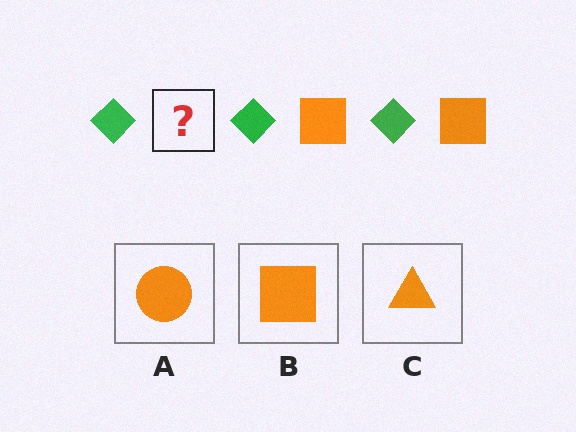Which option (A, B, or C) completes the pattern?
B.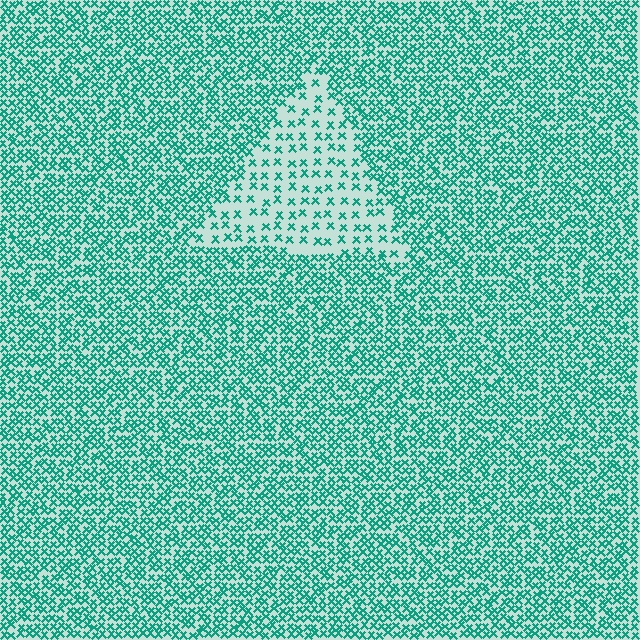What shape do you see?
I see a triangle.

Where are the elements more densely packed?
The elements are more densely packed outside the triangle boundary.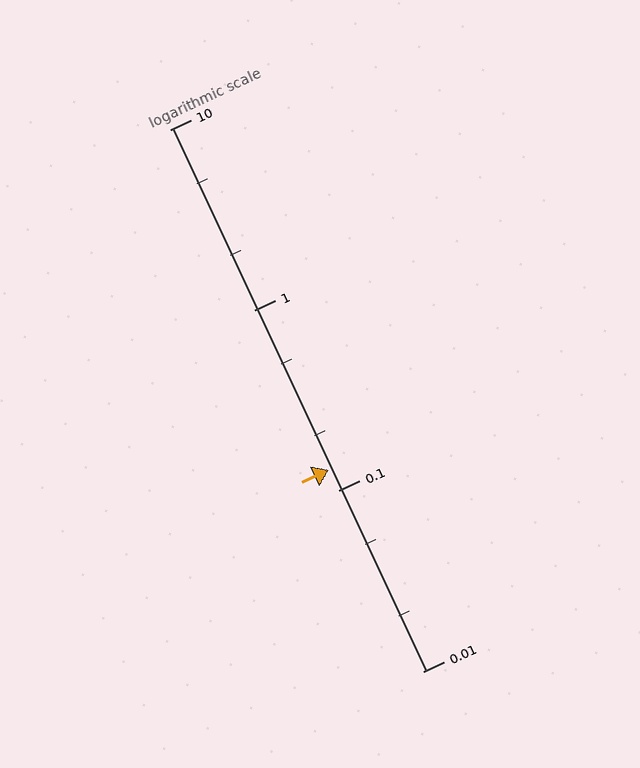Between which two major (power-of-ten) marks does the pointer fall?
The pointer is between 0.1 and 1.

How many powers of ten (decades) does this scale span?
The scale spans 3 decades, from 0.01 to 10.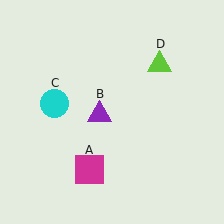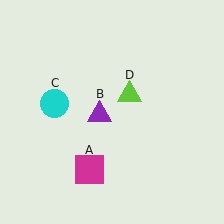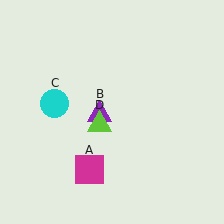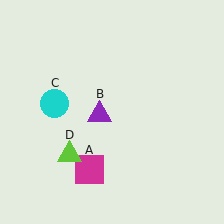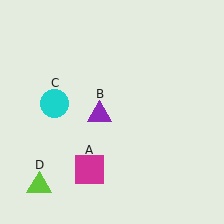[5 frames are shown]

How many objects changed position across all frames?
1 object changed position: lime triangle (object D).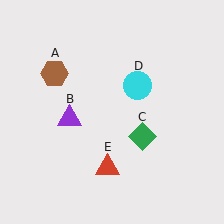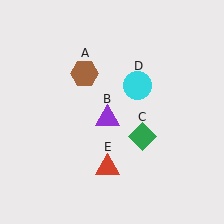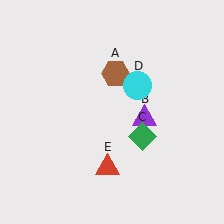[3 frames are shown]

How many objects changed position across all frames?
2 objects changed position: brown hexagon (object A), purple triangle (object B).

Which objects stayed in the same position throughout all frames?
Green diamond (object C) and cyan circle (object D) and red triangle (object E) remained stationary.